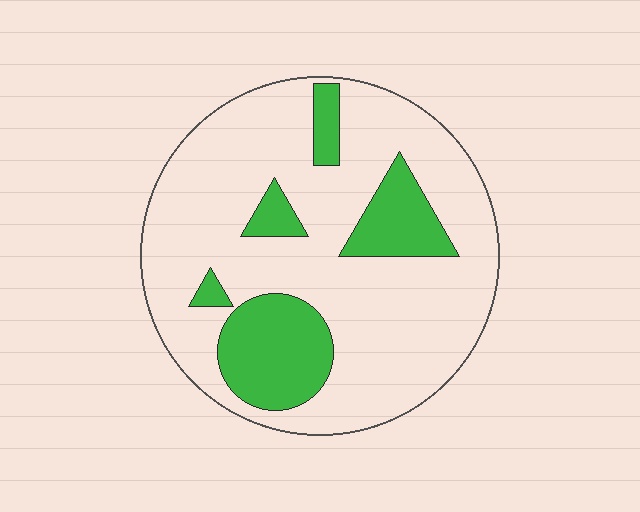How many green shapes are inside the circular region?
5.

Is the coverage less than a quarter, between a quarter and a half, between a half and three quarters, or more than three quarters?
Less than a quarter.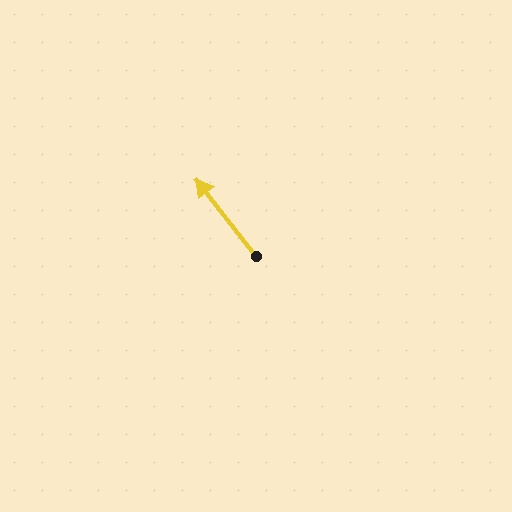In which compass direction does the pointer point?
Northwest.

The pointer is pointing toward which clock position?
Roughly 11 o'clock.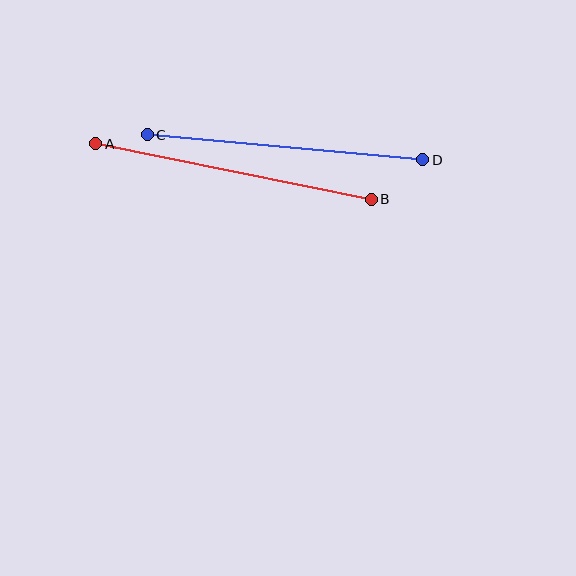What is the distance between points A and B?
The distance is approximately 281 pixels.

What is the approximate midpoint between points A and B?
The midpoint is at approximately (233, 171) pixels.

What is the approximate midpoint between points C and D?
The midpoint is at approximately (285, 147) pixels.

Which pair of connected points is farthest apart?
Points A and B are farthest apart.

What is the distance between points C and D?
The distance is approximately 277 pixels.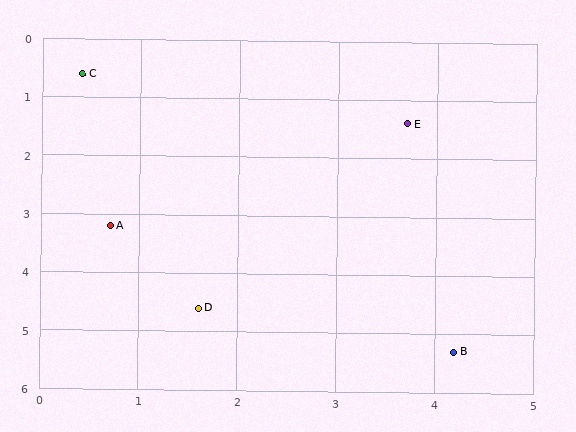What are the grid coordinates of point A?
Point A is at approximately (0.7, 3.2).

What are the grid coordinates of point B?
Point B is at approximately (4.2, 5.3).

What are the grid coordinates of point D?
Point D is at approximately (1.6, 4.6).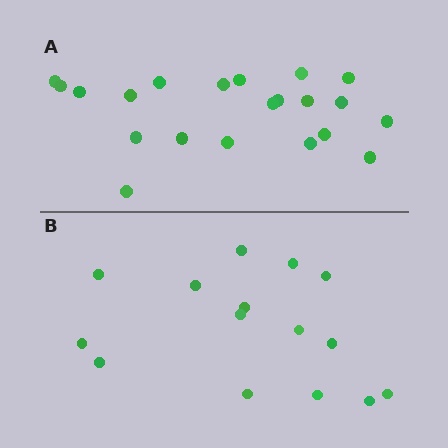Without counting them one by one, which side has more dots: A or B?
Region A (the top region) has more dots.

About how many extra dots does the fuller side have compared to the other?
Region A has about 6 more dots than region B.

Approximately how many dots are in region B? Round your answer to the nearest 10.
About 20 dots. (The exact count is 15, which rounds to 20.)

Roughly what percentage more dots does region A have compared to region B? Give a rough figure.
About 40% more.